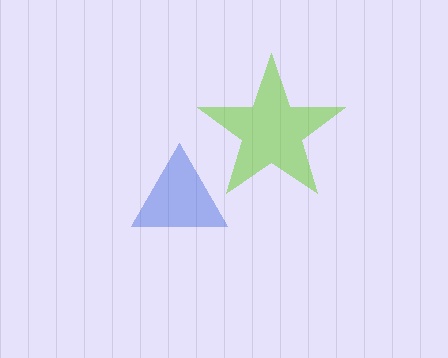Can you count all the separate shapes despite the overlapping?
Yes, there are 2 separate shapes.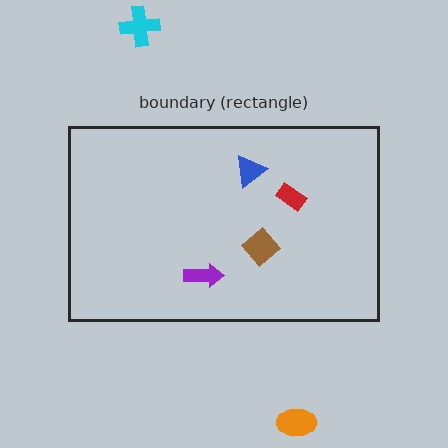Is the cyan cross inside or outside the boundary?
Outside.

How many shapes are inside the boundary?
4 inside, 2 outside.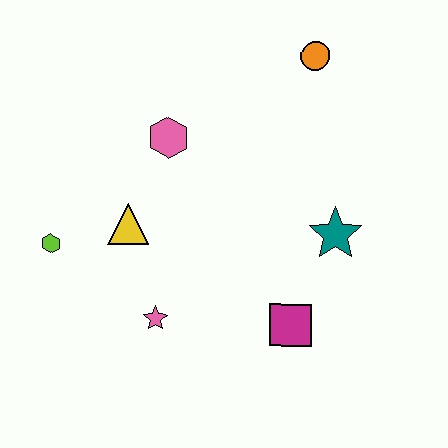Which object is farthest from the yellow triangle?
The orange circle is farthest from the yellow triangle.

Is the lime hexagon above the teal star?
No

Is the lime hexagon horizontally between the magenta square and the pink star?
No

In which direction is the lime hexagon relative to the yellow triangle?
The lime hexagon is to the left of the yellow triangle.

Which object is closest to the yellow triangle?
The lime hexagon is closest to the yellow triangle.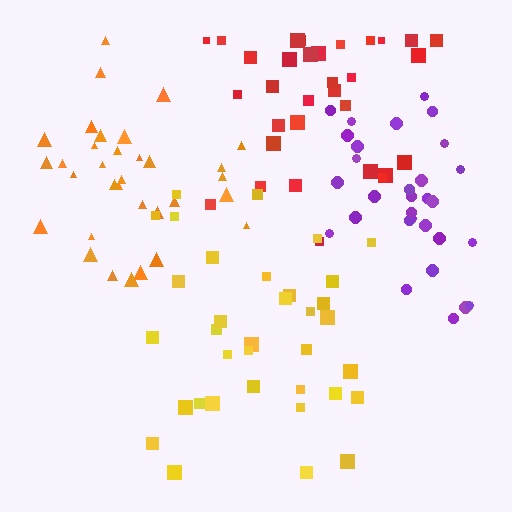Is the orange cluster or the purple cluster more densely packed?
Purple.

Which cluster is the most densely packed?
Purple.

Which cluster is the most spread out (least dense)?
Red.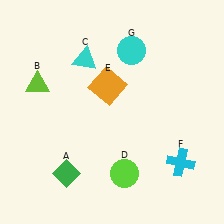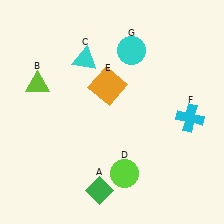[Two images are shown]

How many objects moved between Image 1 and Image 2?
2 objects moved between the two images.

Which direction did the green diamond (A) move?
The green diamond (A) moved right.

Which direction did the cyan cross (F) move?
The cyan cross (F) moved up.